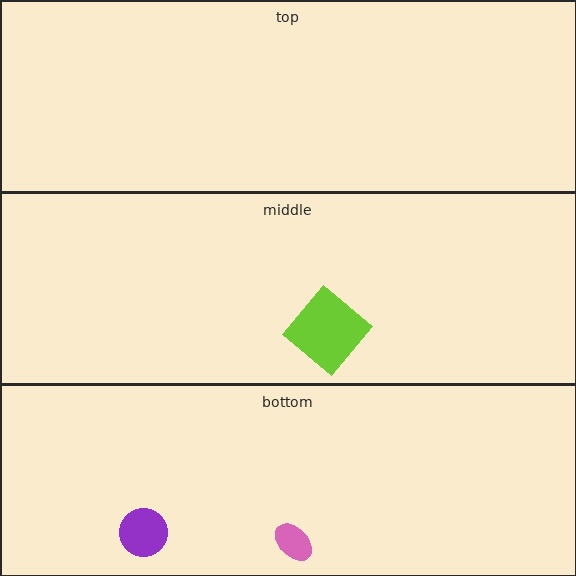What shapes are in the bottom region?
The purple circle, the pink ellipse.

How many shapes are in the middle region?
1.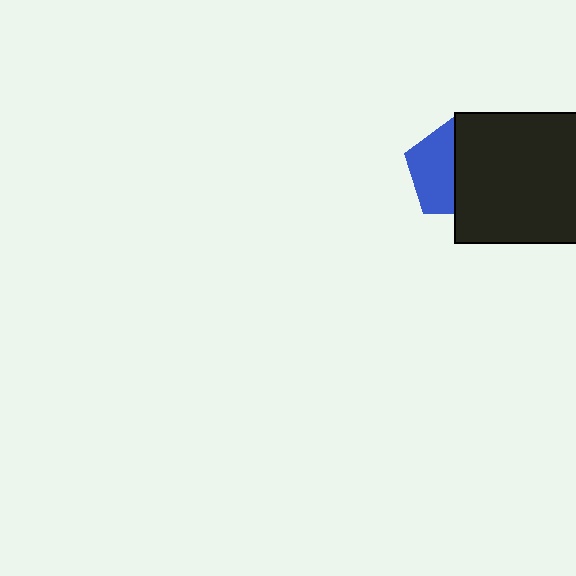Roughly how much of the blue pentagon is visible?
About half of it is visible (roughly 48%).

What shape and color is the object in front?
The object in front is a black square.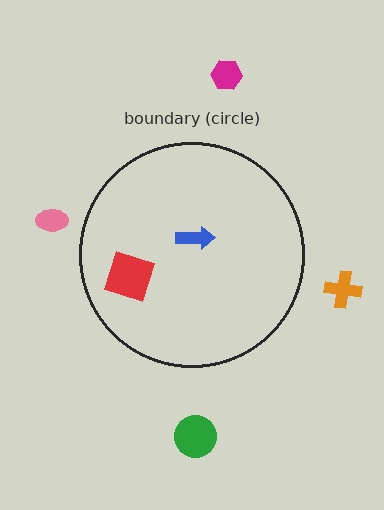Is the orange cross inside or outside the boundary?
Outside.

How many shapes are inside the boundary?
2 inside, 4 outside.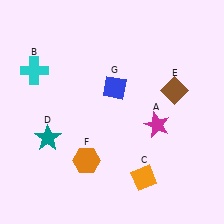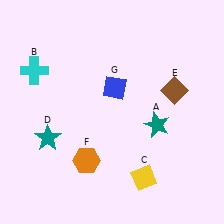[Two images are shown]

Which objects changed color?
A changed from magenta to teal. C changed from orange to yellow.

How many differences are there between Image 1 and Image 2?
There are 2 differences between the two images.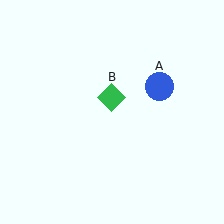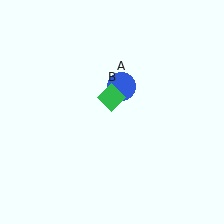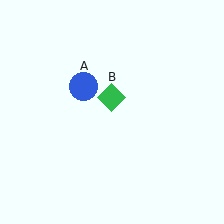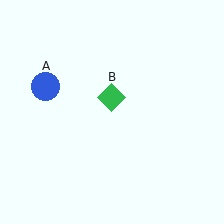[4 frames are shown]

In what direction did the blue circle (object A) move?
The blue circle (object A) moved left.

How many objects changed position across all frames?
1 object changed position: blue circle (object A).